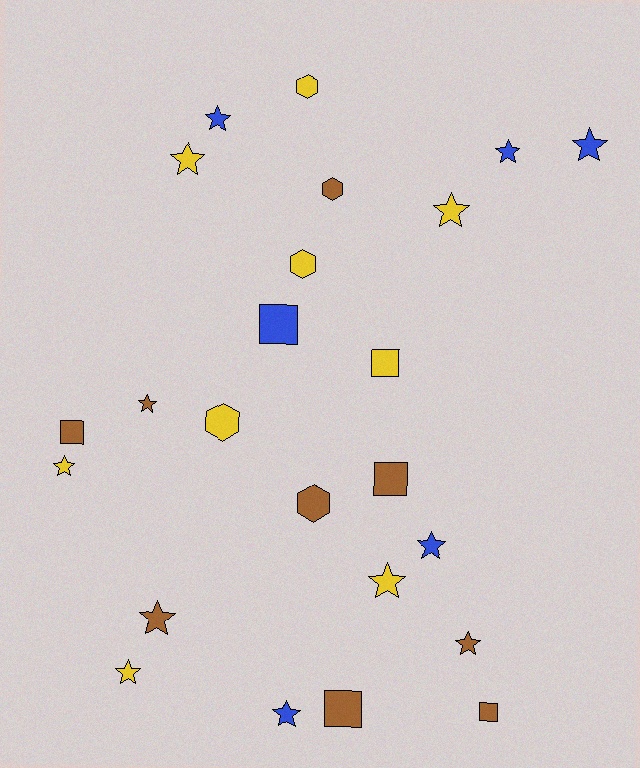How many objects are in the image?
There are 24 objects.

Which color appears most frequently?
Brown, with 9 objects.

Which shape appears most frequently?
Star, with 13 objects.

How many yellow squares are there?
There is 1 yellow square.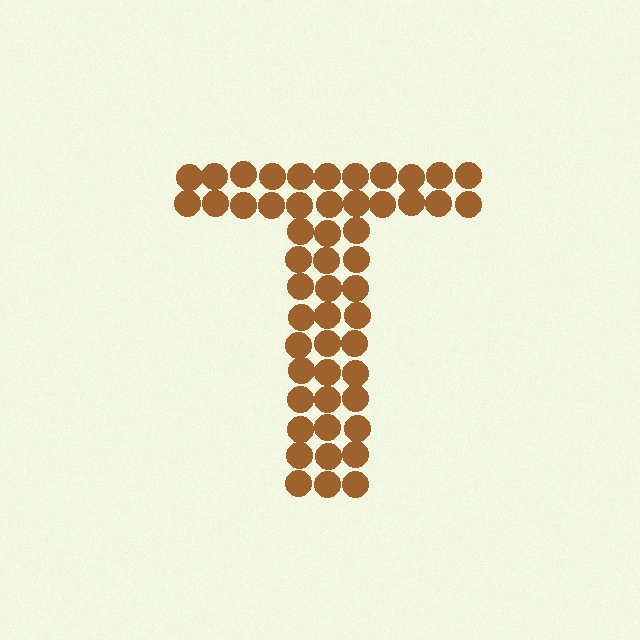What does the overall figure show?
The overall figure shows the letter T.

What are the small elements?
The small elements are circles.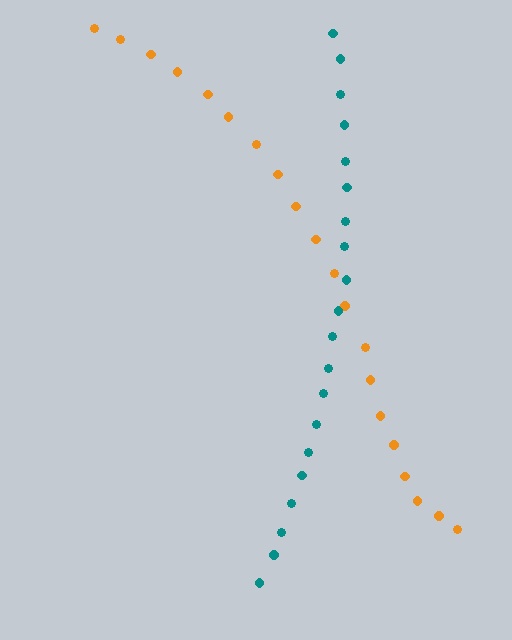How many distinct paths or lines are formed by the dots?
There are 2 distinct paths.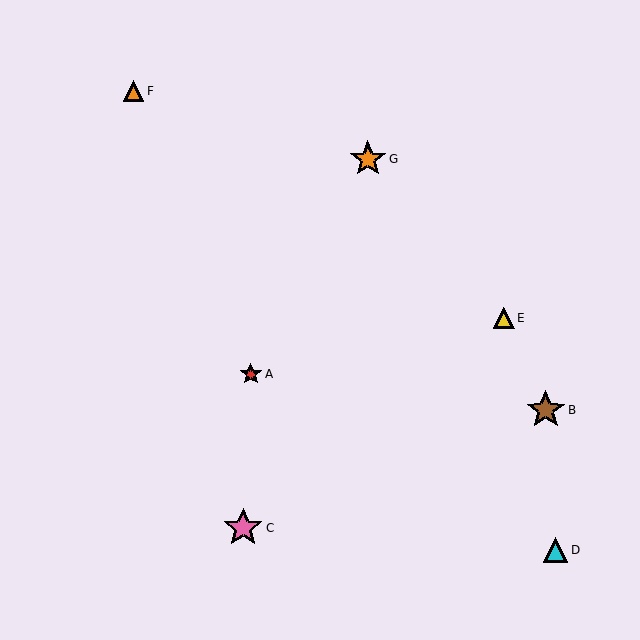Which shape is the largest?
The pink star (labeled C) is the largest.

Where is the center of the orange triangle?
The center of the orange triangle is at (134, 91).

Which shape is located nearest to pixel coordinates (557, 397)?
The brown star (labeled B) at (546, 410) is nearest to that location.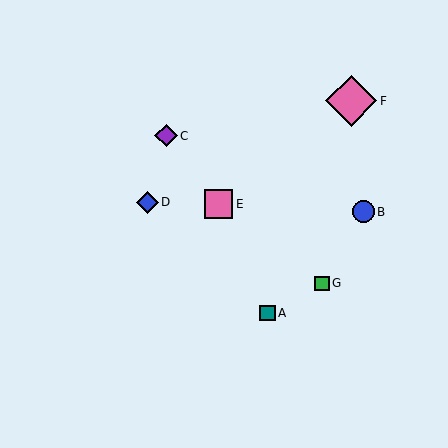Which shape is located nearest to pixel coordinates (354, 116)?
The pink diamond (labeled F) at (351, 101) is nearest to that location.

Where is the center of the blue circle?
The center of the blue circle is at (363, 212).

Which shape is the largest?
The pink diamond (labeled F) is the largest.